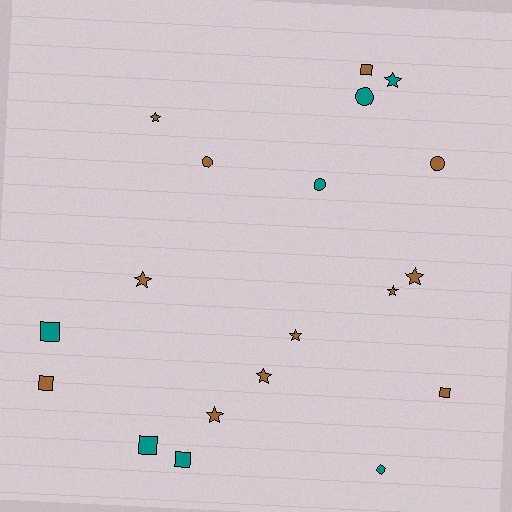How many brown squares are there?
There are 3 brown squares.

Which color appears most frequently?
Brown, with 12 objects.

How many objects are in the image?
There are 19 objects.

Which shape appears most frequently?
Star, with 8 objects.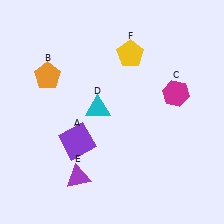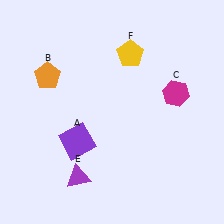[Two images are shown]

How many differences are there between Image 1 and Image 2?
There is 1 difference between the two images.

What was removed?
The cyan triangle (D) was removed in Image 2.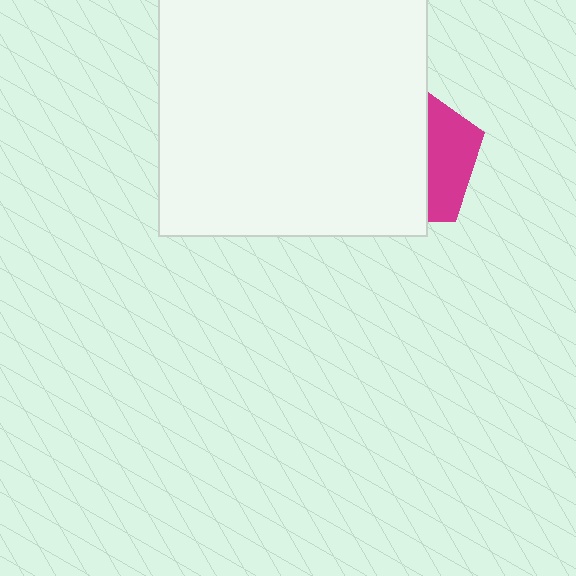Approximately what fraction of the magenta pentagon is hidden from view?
Roughly 67% of the magenta pentagon is hidden behind the white rectangle.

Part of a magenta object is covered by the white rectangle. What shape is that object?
It is a pentagon.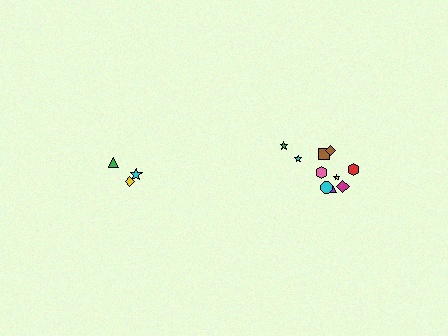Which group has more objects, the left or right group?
The right group.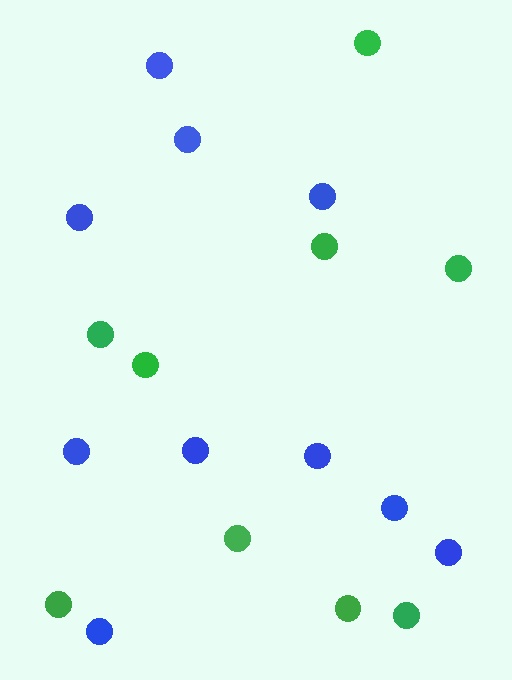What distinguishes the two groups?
There are 2 groups: one group of blue circles (10) and one group of green circles (9).